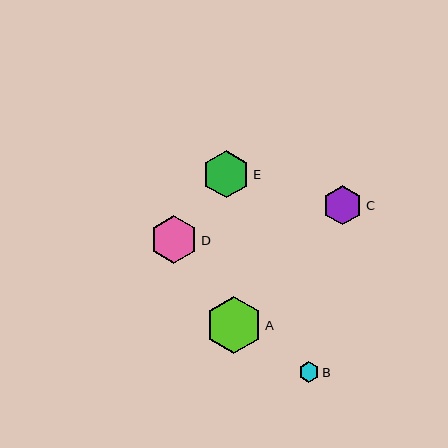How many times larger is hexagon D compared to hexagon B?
Hexagon D is approximately 2.4 times the size of hexagon B.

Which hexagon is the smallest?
Hexagon B is the smallest with a size of approximately 20 pixels.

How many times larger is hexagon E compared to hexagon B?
Hexagon E is approximately 2.3 times the size of hexagon B.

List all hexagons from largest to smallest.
From largest to smallest: A, D, E, C, B.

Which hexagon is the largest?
Hexagon A is the largest with a size of approximately 56 pixels.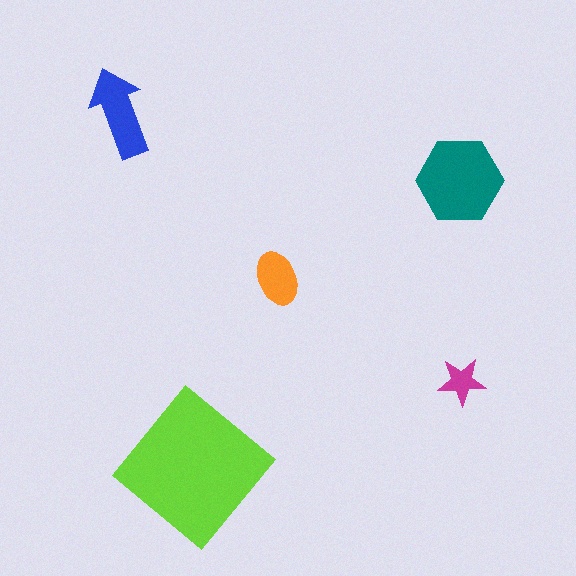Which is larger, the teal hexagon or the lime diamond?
The lime diamond.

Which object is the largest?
The lime diamond.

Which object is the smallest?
The magenta star.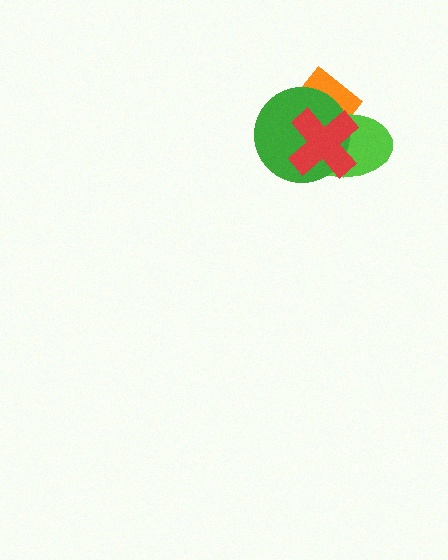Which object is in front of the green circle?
The red cross is in front of the green circle.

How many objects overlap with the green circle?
3 objects overlap with the green circle.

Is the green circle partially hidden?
Yes, it is partially covered by another shape.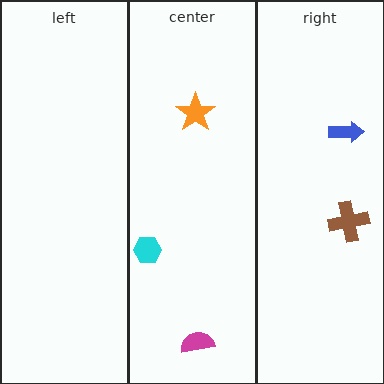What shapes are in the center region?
The cyan hexagon, the magenta semicircle, the orange star.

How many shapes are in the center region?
3.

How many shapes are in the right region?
2.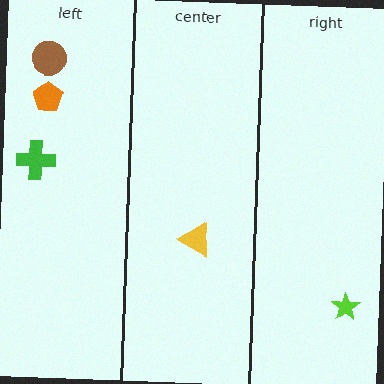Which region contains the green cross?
The left region.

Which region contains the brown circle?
The left region.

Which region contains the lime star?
The right region.